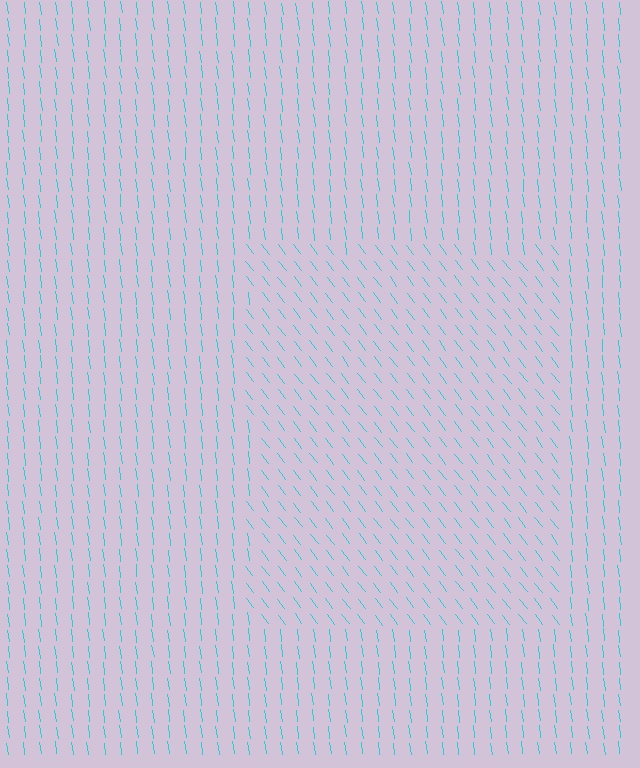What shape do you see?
I see a rectangle.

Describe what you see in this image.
The image is filled with small cyan line segments. A rectangle region in the image has lines oriented differently from the surrounding lines, creating a visible texture boundary.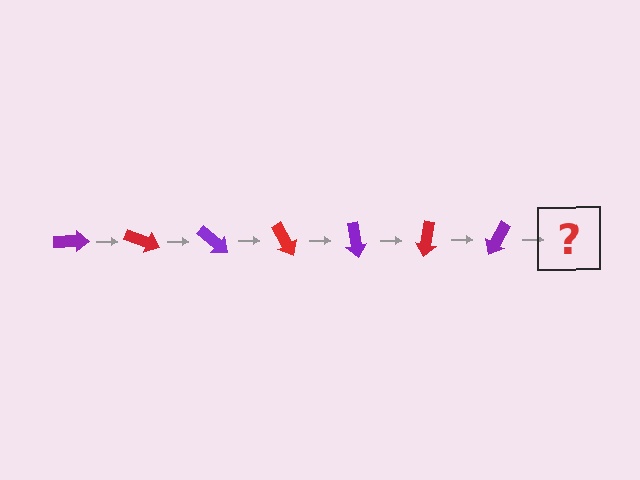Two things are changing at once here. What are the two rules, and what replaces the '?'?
The two rules are that it rotates 20 degrees each step and the color cycles through purple and red. The '?' should be a red arrow, rotated 140 degrees from the start.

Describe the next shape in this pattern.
It should be a red arrow, rotated 140 degrees from the start.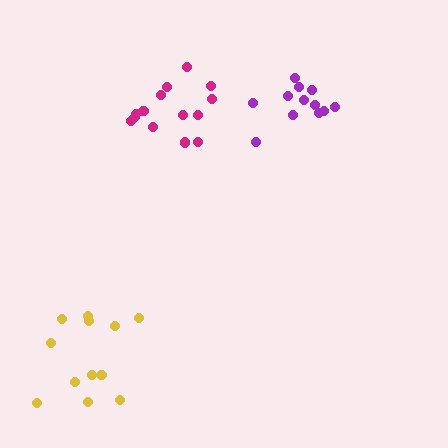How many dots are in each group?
Group 1: 12 dots, Group 2: 12 dots, Group 3: 14 dots (38 total).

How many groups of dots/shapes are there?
There are 3 groups.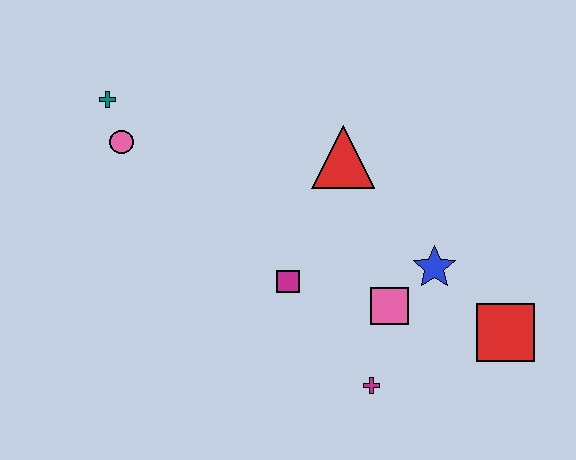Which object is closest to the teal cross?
The pink circle is closest to the teal cross.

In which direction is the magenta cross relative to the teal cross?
The magenta cross is below the teal cross.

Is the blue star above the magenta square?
Yes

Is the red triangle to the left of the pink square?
Yes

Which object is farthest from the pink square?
The teal cross is farthest from the pink square.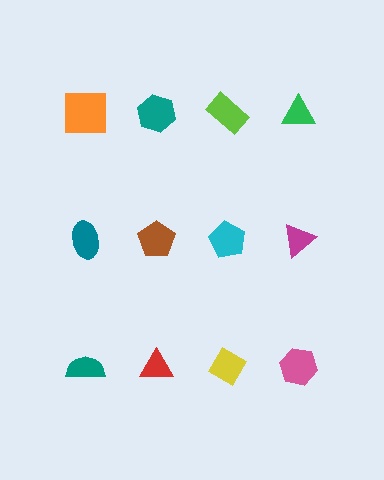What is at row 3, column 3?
A yellow diamond.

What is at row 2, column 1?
A teal ellipse.